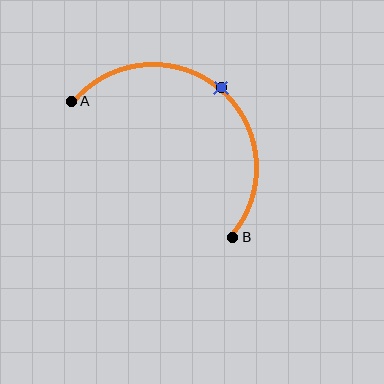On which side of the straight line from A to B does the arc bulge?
The arc bulges above and to the right of the straight line connecting A and B.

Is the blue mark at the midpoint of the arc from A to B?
Yes. The blue mark lies on the arc at equal arc-length from both A and B — it is the arc midpoint.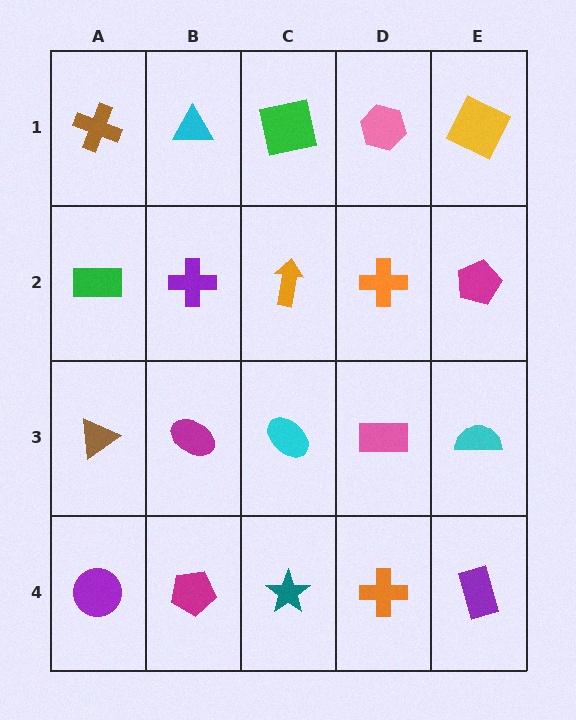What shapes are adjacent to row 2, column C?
A green square (row 1, column C), a cyan ellipse (row 3, column C), a purple cross (row 2, column B), an orange cross (row 2, column D).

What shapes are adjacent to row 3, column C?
An orange arrow (row 2, column C), a teal star (row 4, column C), a magenta ellipse (row 3, column B), a pink rectangle (row 3, column D).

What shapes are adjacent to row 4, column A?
A brown triangle (row 3, column A), a magenta pentagon (row 4, column B).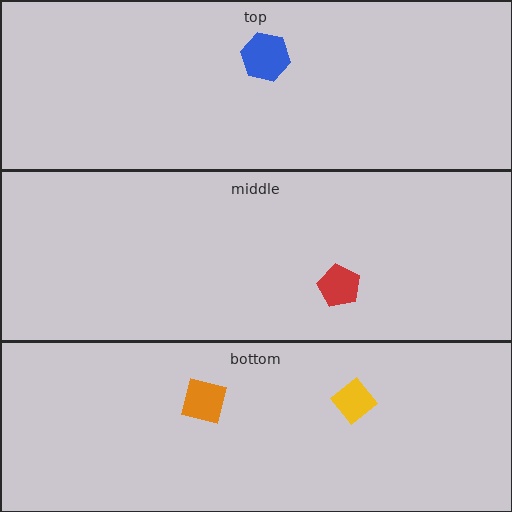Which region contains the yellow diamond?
The bottom region.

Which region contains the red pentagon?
The middle region.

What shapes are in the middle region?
The red pentagon.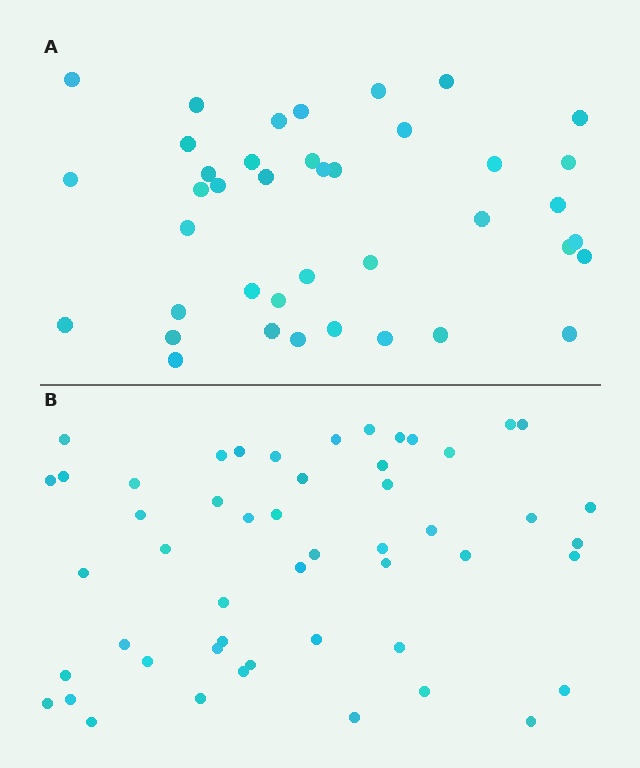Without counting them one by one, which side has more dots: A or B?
Region B (the bottom region) has more dots.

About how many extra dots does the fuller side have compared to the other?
Region B has roughly 12 or so more dots than region A.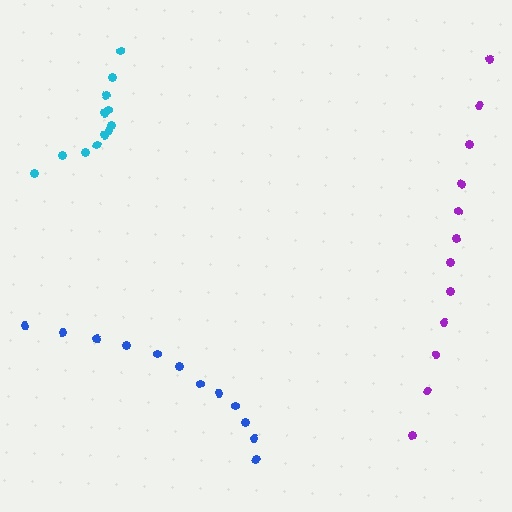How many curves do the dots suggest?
There are 3 distinct paths.